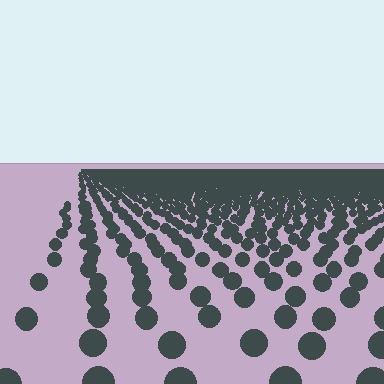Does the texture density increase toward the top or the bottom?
Density increases toward the top.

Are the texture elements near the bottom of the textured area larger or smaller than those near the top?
Larger. Near the bottom, elements are closer to the viewer and appear at a bigger on-screen size.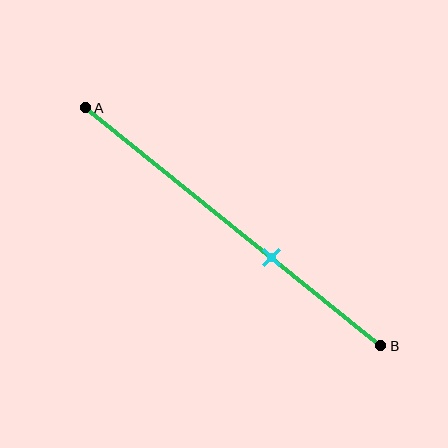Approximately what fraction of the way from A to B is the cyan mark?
The cyan mark is approximately 65% of the way from A to B.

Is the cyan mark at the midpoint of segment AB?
No, the mark is at about 65% from A, not at the 50% midpoint.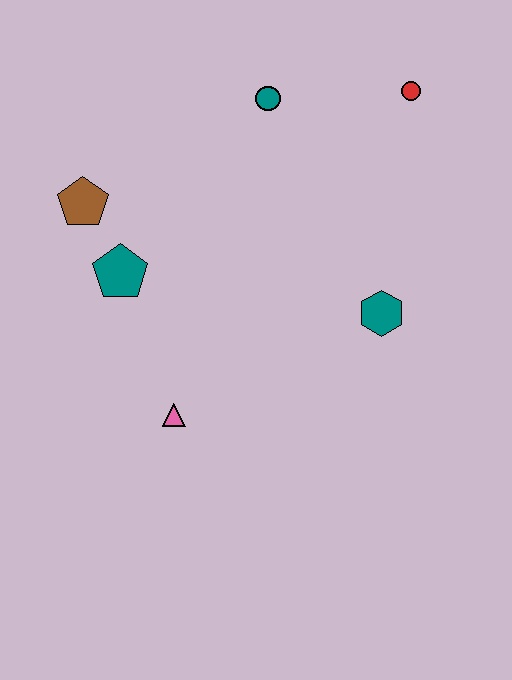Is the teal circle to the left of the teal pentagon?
No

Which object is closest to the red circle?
The teal circle is closest to the red circle.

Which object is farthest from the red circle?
The pink triangle is farthest from the red circle.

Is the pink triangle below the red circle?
Yes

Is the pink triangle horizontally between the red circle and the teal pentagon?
Yes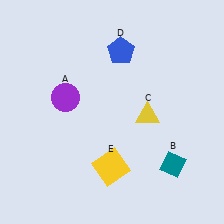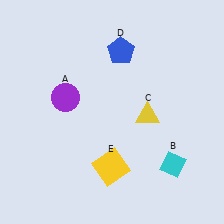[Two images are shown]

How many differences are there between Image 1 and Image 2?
There is 1 difference between the two images.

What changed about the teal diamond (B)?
In Image 1, B is teal. In Image 2, it changed to cyan.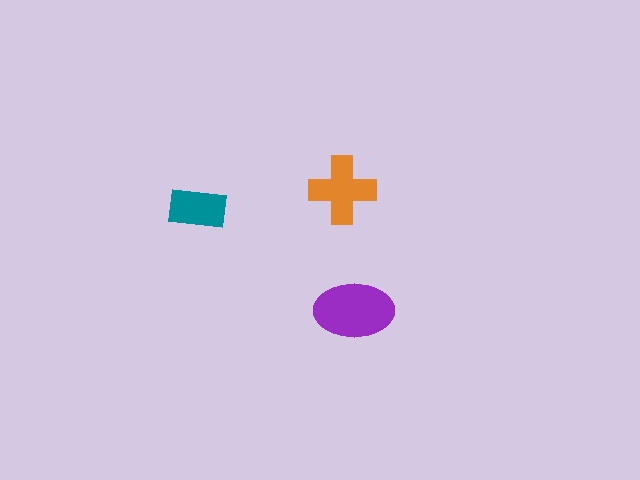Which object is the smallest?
The teal rectangle.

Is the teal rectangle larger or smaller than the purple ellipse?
Smaller.